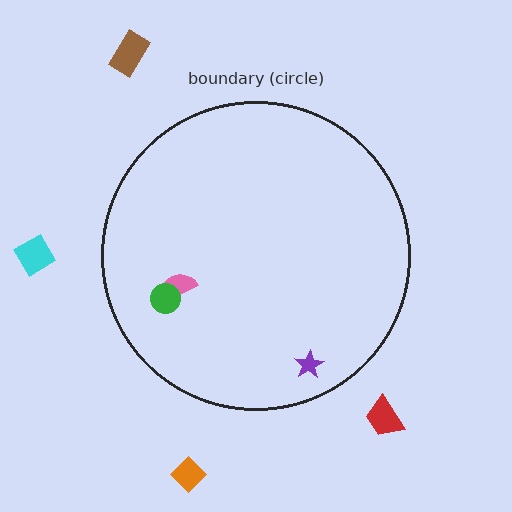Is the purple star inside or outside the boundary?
Inside.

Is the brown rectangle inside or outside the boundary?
Outside.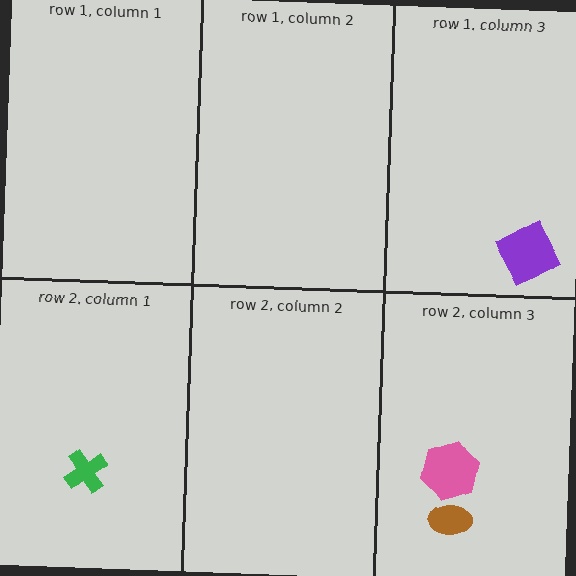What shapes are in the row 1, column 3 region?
The purple square.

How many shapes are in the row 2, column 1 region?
1.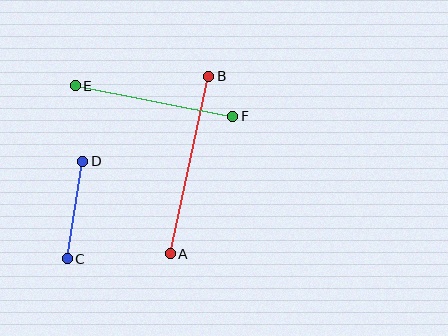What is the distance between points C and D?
The distance is approximately 98 pixels.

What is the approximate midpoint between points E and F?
The midpoint is at approximately (154, 101) pixels.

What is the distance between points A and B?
The distance is approximately 182 pixels.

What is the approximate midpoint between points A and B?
The midpoint is at approximately (190, 165) pixels.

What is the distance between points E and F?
The distance is approximately 160 pixels.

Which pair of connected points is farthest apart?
Points A and B are farthest apart.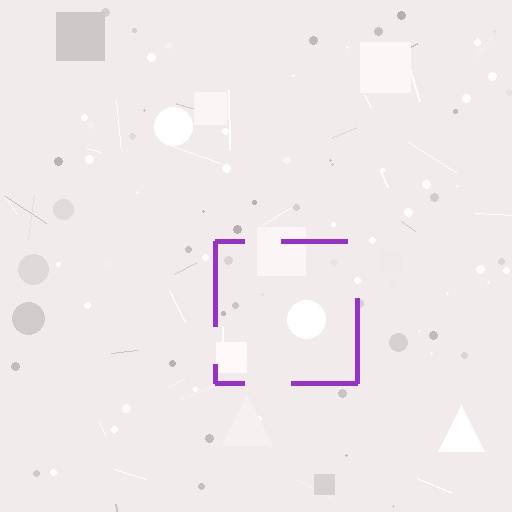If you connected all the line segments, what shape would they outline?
They would outline a square.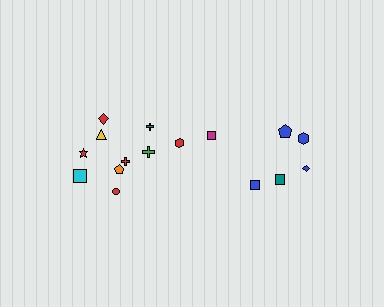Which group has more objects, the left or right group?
The left group.